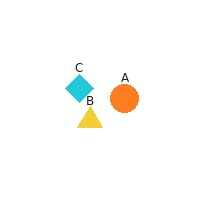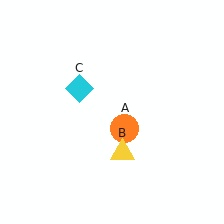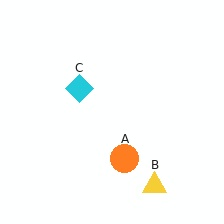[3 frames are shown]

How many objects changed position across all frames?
2 objects changed position: orange circle (object A), yellow triangle (object B).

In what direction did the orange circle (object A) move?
The orange circle (object A) moved down.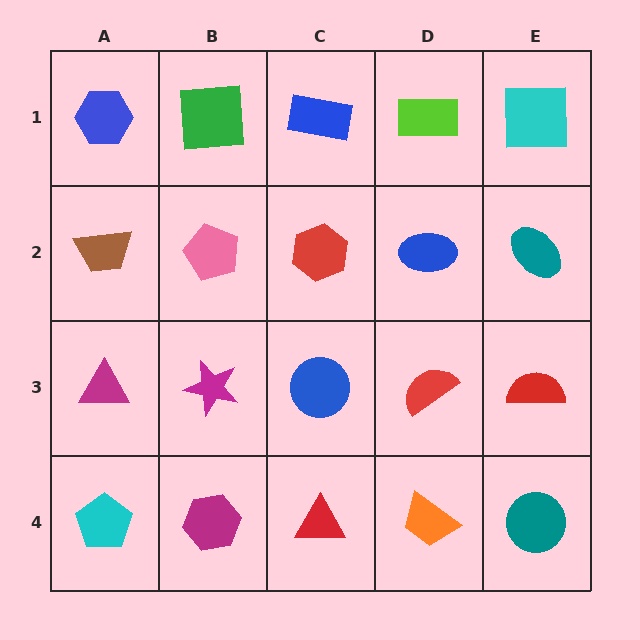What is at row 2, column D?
A blue ellipse.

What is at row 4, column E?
A teal circle.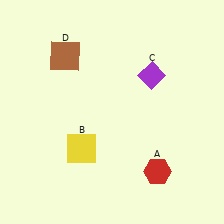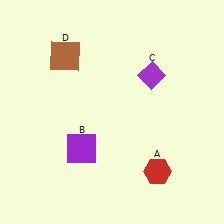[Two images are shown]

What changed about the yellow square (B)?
In Image 1, B is yellow. In Image 2, it changed to purple.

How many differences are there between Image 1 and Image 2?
There is 1 difference between the two images.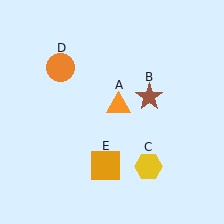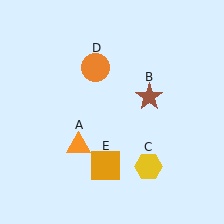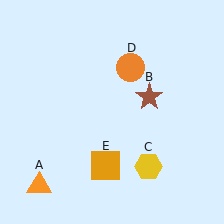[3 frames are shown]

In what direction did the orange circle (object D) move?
The orange circle (object D) moved right.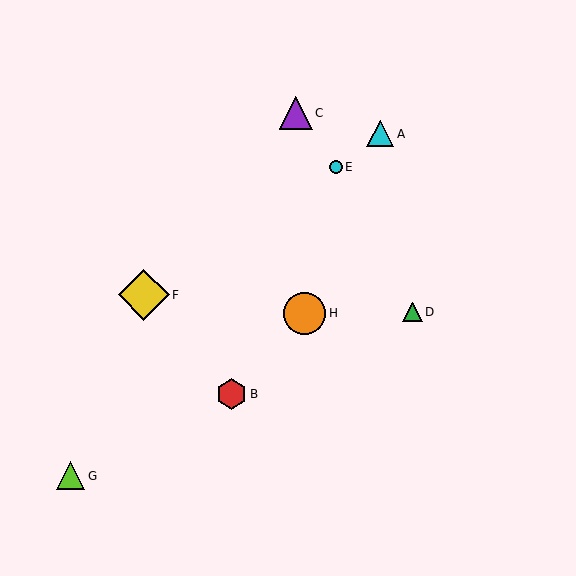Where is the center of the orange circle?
The center of the orange circle is at (305, 313).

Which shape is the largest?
The yellow diamond (labeled F) is the largest.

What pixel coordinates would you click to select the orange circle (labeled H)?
Click at (305, 313) to select the orange circle H.